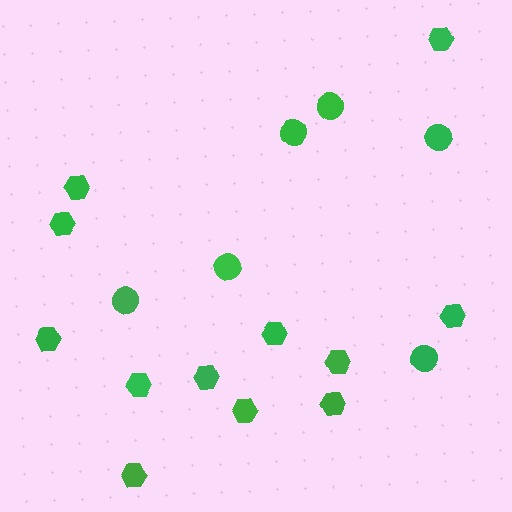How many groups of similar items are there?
There are 2 groups: one group of hexagons (12) and one group of circles (6).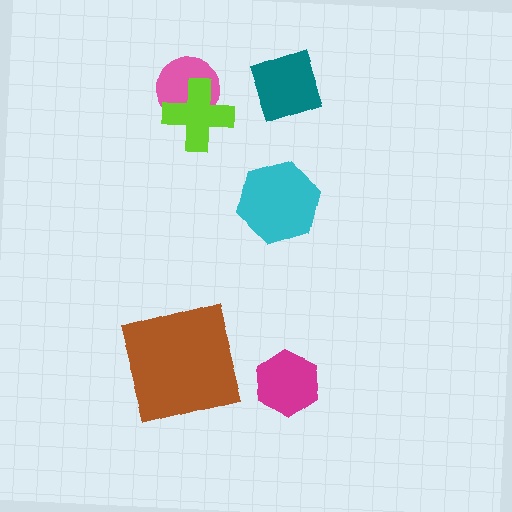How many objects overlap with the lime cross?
1 object overlaps with the lime cross.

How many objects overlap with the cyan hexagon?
0 objects overlap with the cyan hexagon.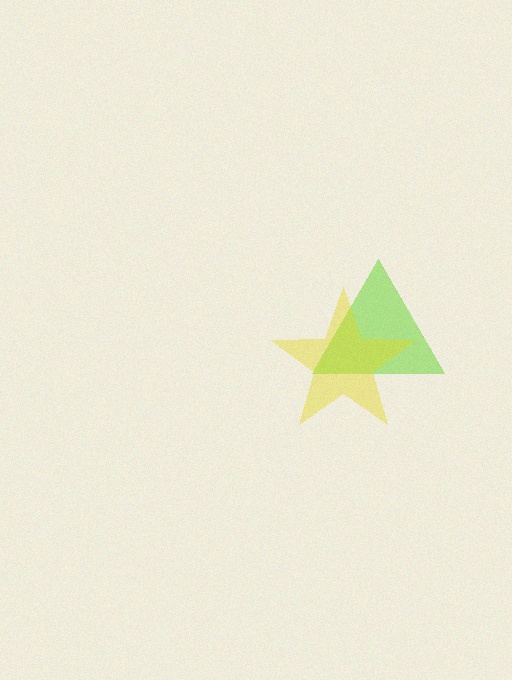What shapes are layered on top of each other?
The layered shapes are: a lime triangle, a yellow star.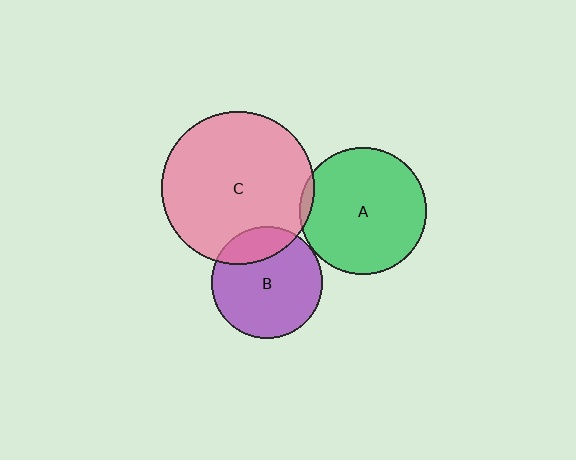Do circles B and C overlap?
Yes.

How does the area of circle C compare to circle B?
Approximately 1.9 times.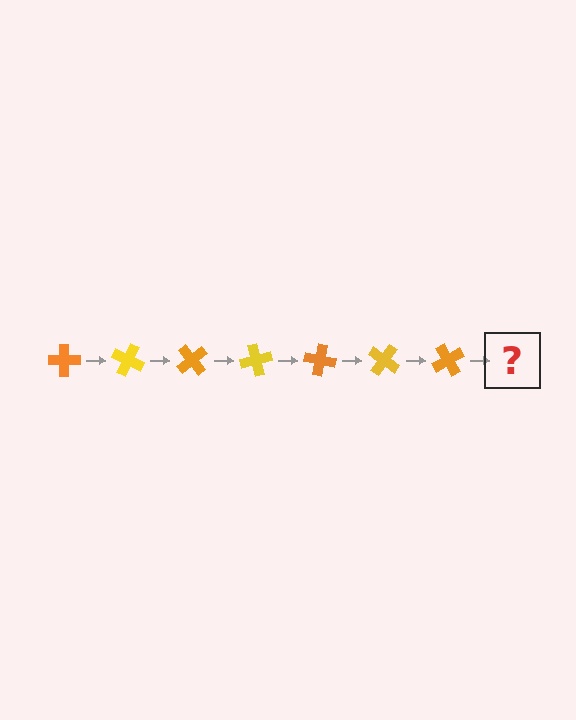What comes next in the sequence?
The next element should be a yellow cross, rotated 175 degrees from the start.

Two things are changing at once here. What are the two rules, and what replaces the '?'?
The two rules are that it rotates 25 degrees each step and the color cycles through orange and yellow. The '?' should be a yellow cross, rotated 175 degrees from the start.